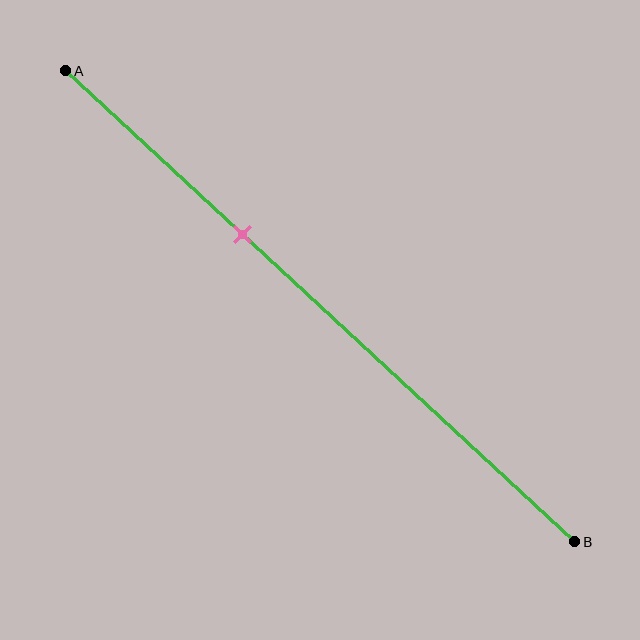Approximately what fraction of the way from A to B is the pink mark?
The pink mark is approximately 35% of the way from A to B.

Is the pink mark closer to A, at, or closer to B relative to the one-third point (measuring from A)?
The pink mark is approximately at the one-third point of segment AB.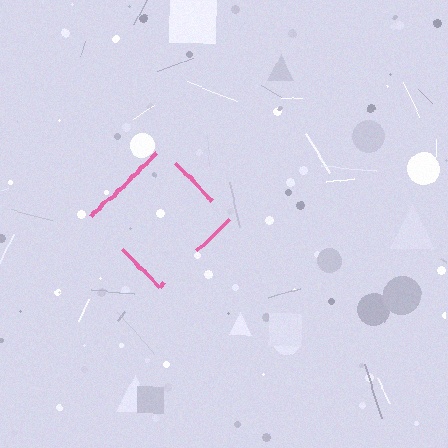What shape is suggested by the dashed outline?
The dashed outline suggests a diamond.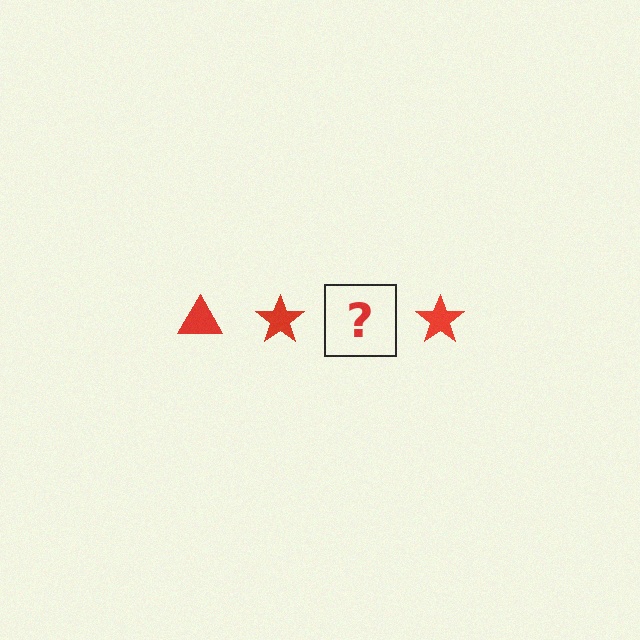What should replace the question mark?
The question mark should be replaced with a red triangle.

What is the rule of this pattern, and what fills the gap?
The rule is that the pattern cycles through triangle, star shapes in red. The gap should be filled with a red triangle.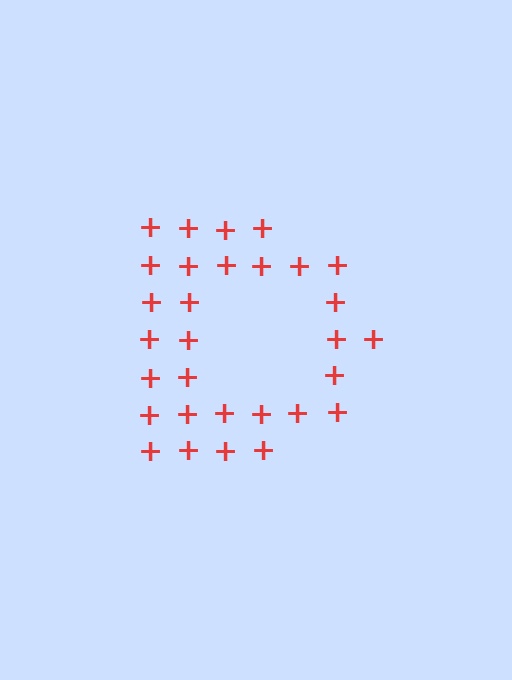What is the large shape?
The large shape is the letter D.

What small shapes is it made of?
It is made of small plus signs.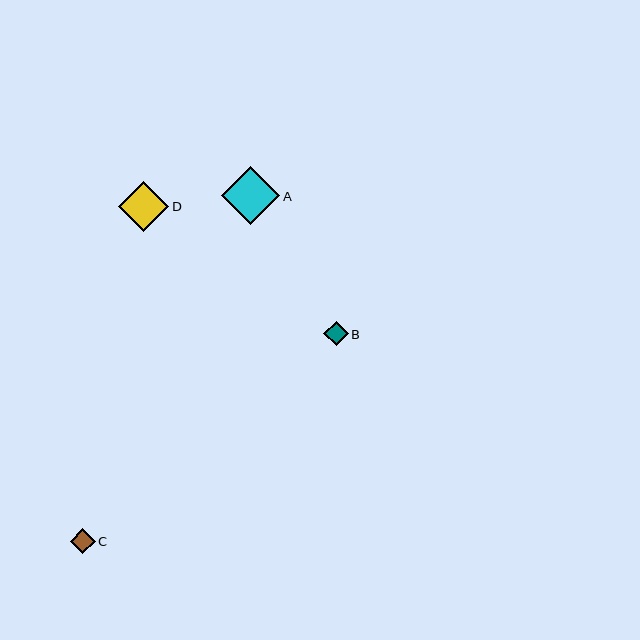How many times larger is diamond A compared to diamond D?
Diamond A is approximately 1.1 times the size of diamond D.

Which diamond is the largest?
Diamond A is the largest with a size of approximately 58 pixels.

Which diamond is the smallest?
Diamond B is the smallest with a size of approximately 24 pixels.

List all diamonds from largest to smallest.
From largest to smallest: A, D, C, B.